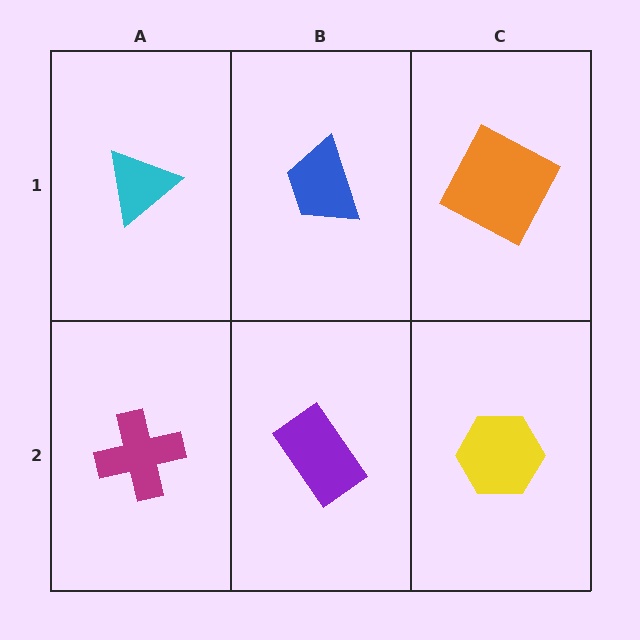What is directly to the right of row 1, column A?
A blue trapezoid.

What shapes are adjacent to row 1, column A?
A magenta cross (row 2, column A), a blue trapezoid (row 1, column B).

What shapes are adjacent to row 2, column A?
A cyan triangle (row 1, column A), a purple rectangle (row 2, column B).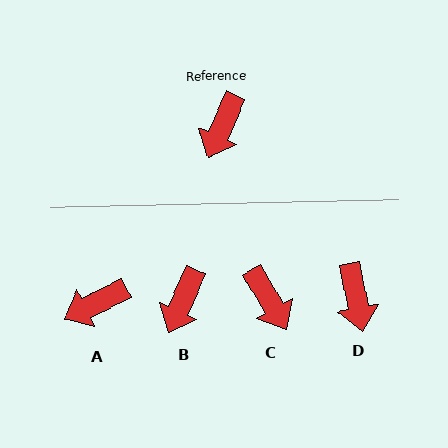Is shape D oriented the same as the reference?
No, it is off by about 35 degrees.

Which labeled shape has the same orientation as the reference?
B.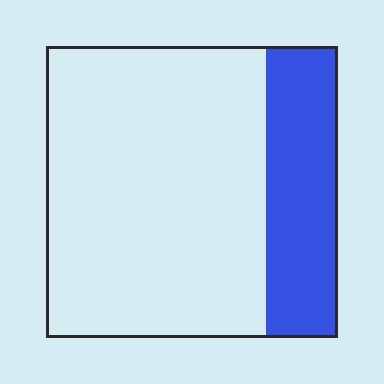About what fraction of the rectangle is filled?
About one quarter (1/4).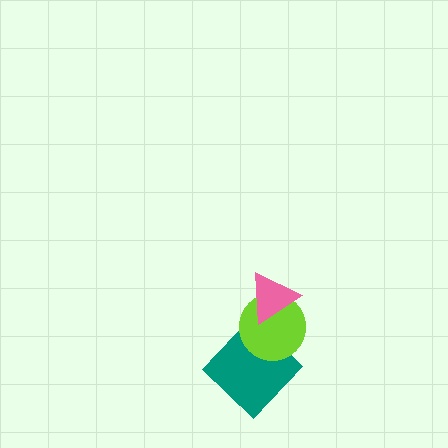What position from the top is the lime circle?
The lime circle is 2nd from the top.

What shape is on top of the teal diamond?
The lime circle is on top of the teal diamond.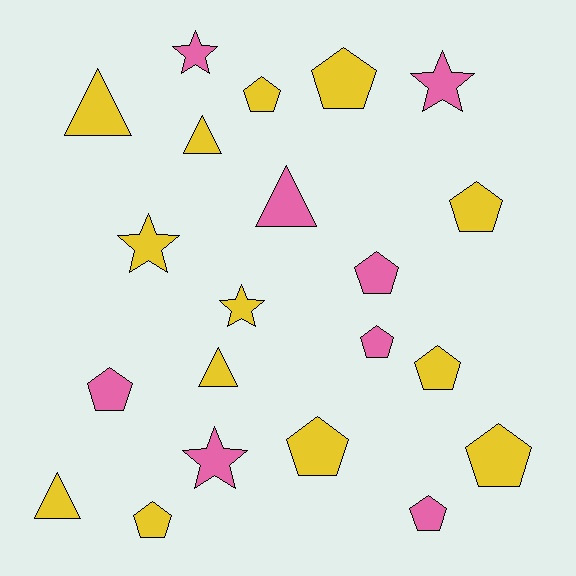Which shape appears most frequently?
Pentagon, with 11 objects.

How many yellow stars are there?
There are 2 yellow stars.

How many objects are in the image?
There are 21 objects.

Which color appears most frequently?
Yellow, with 13 objects.